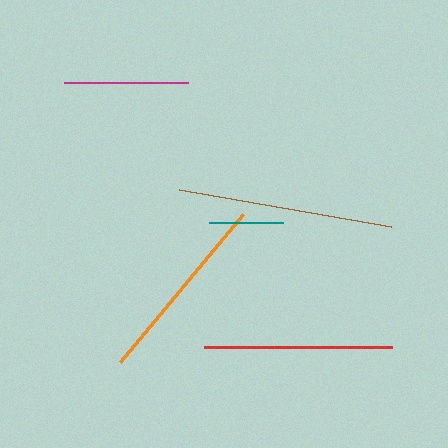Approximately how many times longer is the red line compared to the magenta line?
The red line is approximately 1.5 times the length of the magenta line.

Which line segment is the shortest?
The teal line is the shortest at approximately 74 pixels.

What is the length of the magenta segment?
The magenta segment is approximately 123 pixels long.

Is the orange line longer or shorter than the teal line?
The orange line is longer than the teal line.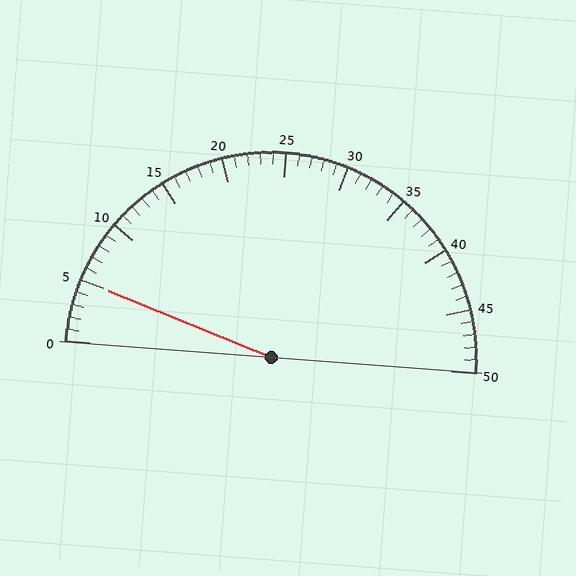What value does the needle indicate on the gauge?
The needle indicates approximately 5.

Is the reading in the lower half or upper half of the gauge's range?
The reading is in the lower half of the range (0 to 50).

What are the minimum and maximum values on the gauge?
The gauge ranges from 0 to 50.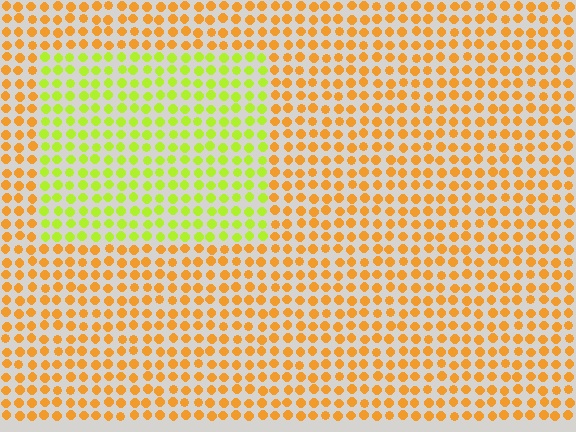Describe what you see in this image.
The image is filled with small orange elements in a uniform arrangement. A rectangle-shaped region is visible where the elements are tinted to a slightly different hue, forming a subtle color boundary.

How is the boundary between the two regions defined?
The boundary is defined purely by a slight shift in hue (about 47 degrees). Spacing, size, and orientation are identical on both sides.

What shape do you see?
I see a rectangle.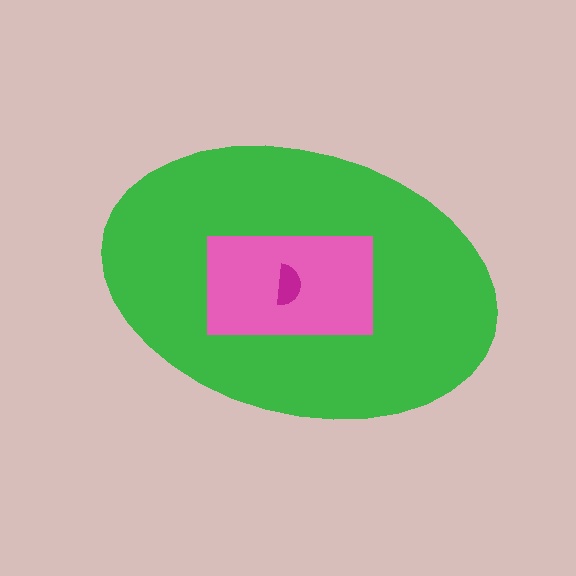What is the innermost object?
The magenta semicircle.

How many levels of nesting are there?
3.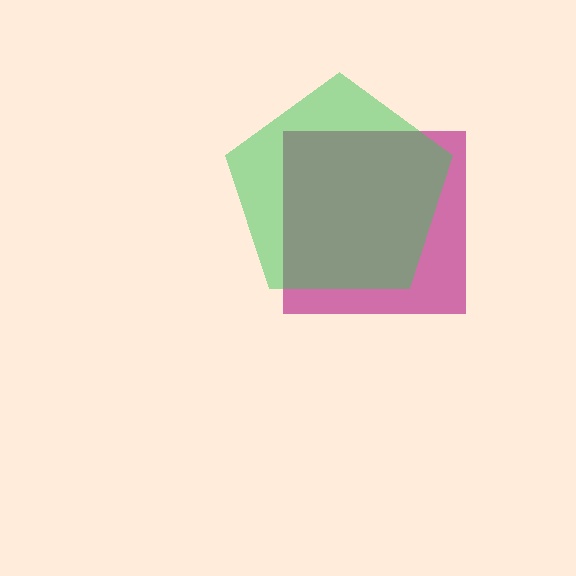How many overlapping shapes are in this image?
There are 2 overlapping shapes in the image.